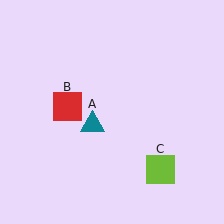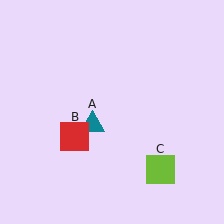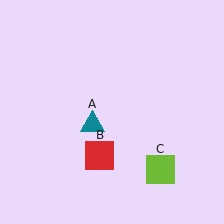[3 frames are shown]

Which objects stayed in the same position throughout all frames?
Teal triangle (object A) and lime square (object C) remained stationary.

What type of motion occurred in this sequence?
The red square (object B) rotated counterclockwise around the center of the scene.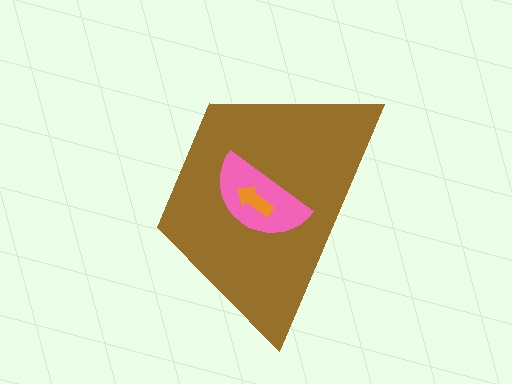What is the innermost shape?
The orange arrow.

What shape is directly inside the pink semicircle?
The orange arrow.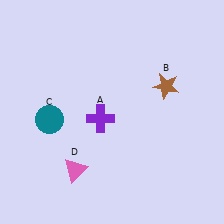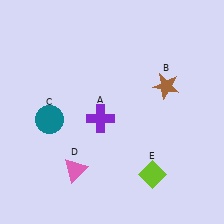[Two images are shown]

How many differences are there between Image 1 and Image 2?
There is 1 difference between the two images.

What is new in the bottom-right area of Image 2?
A lime diamond (E) was added in the bottom-right area of Image 2.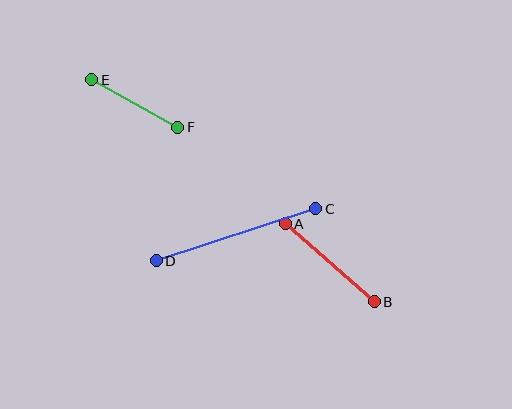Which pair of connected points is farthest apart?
Points C and D are farthest apart.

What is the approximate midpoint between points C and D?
The midpoint is at approximately (236, 235) pixels.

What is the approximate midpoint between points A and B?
The midpoint is at approximately (330, 263) pixels.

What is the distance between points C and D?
The distance is approximately 168 pixels.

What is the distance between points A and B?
The distance is approximately 118 pixels.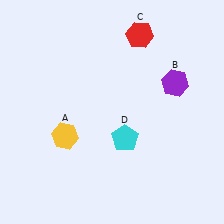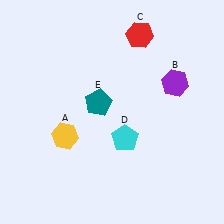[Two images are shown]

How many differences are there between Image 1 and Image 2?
There is 1 difference between the two images.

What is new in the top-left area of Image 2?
A teal pentagon (E) was added in the top-left area of Image 2.